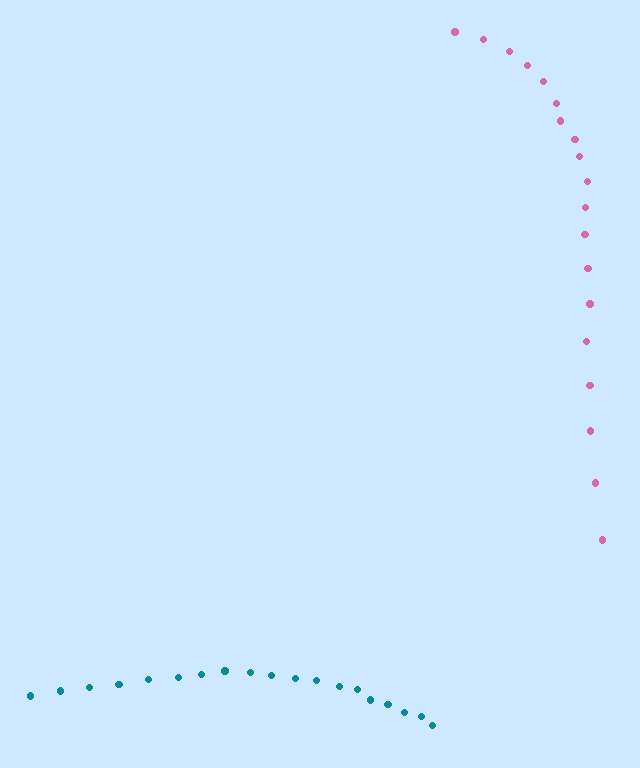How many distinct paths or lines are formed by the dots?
There are 2 distinct paths.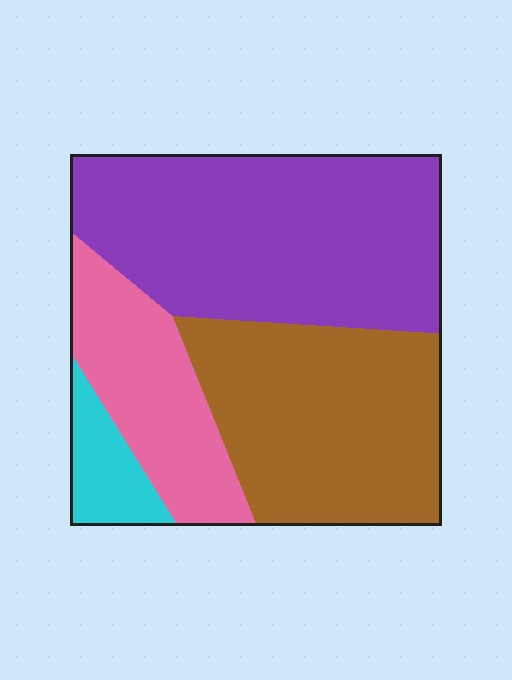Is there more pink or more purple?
Purple.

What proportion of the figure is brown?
Brown takes up between a quarter and a half of the figure.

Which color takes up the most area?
Purple, at roughly 40%.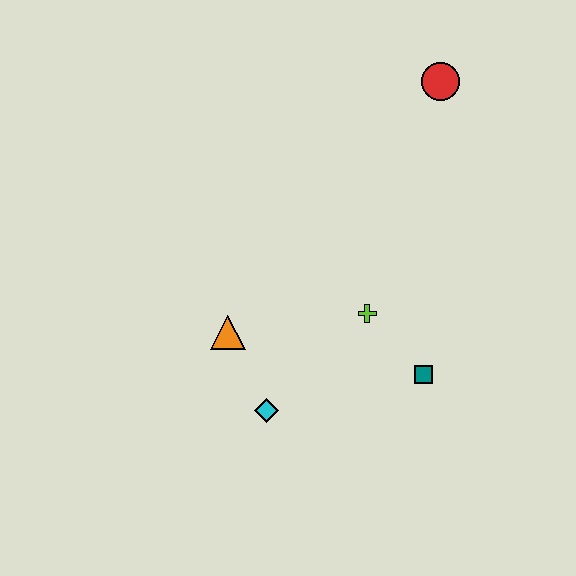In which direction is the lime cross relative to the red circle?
The lime cross is below the red circle.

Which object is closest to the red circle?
The lime cross is closest to the red circle.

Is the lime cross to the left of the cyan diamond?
No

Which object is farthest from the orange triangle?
The red circle is farthest from the orange triangle.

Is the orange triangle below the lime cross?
Yes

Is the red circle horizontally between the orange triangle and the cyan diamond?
No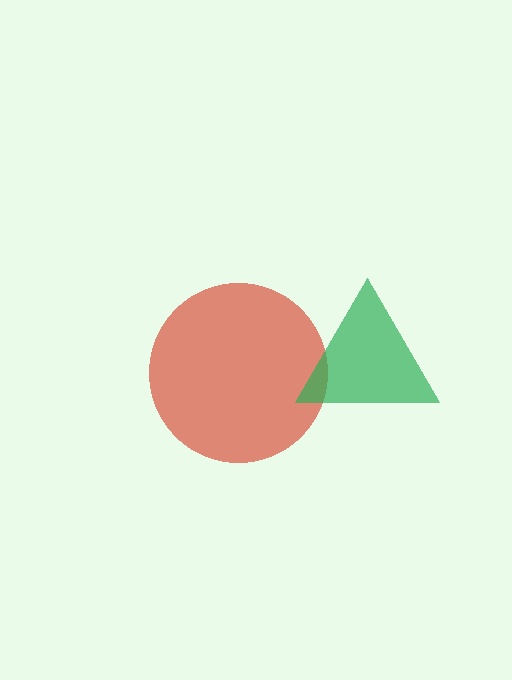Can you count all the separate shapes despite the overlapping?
Yes, there are 2 separate shapes.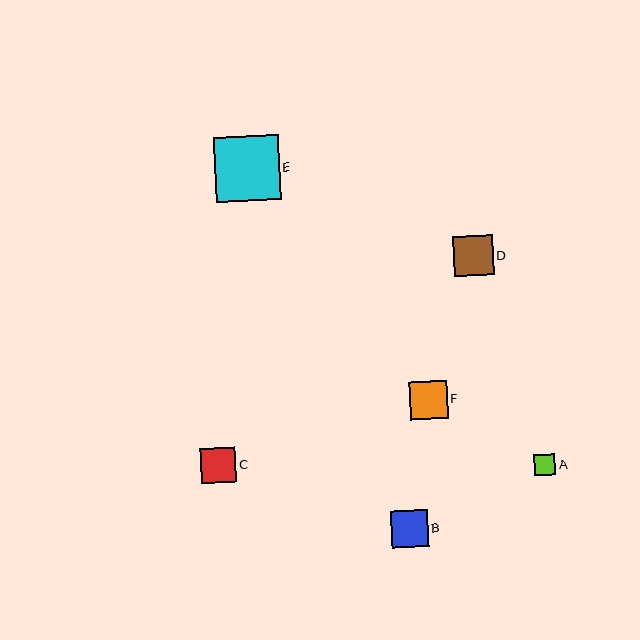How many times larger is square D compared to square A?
Square D is approximately 1.9 times the size of square A.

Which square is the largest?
Square E is the largest with a size of approximately 65 pixels.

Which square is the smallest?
Square A is the smallest with a size of approximately 21 pixels.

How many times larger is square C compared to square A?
Square C is approximately 1.7 times the size of square A.